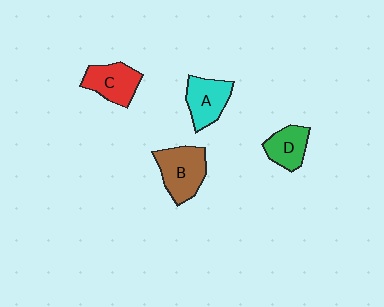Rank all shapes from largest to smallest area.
From largest to smallest: B (brown), A (cyan), C (red), D (green).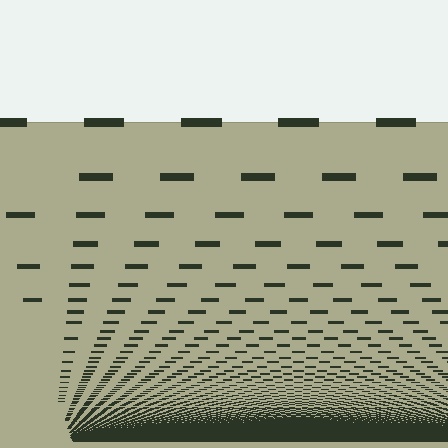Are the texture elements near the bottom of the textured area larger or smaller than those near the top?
Smaller. The gradient is inverted — elements near the bottom are smaller and denser.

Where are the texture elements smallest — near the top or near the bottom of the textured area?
Near the bottom.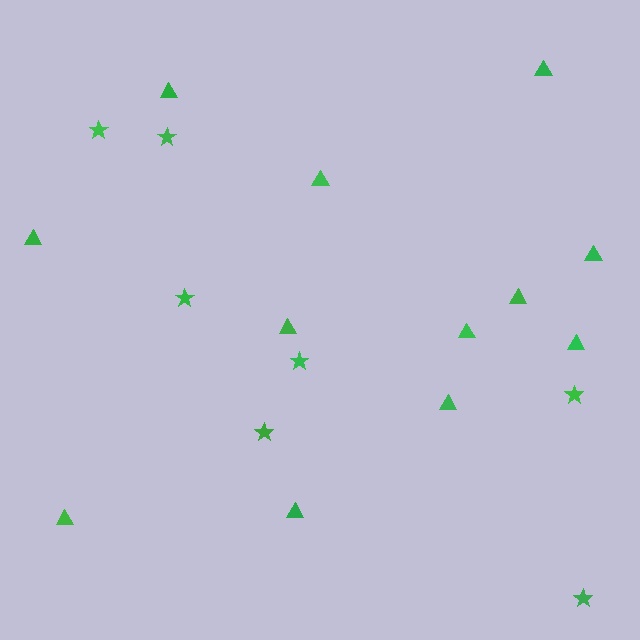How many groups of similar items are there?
There are 2 groups: one group of stars (7) and one group of triangles (12).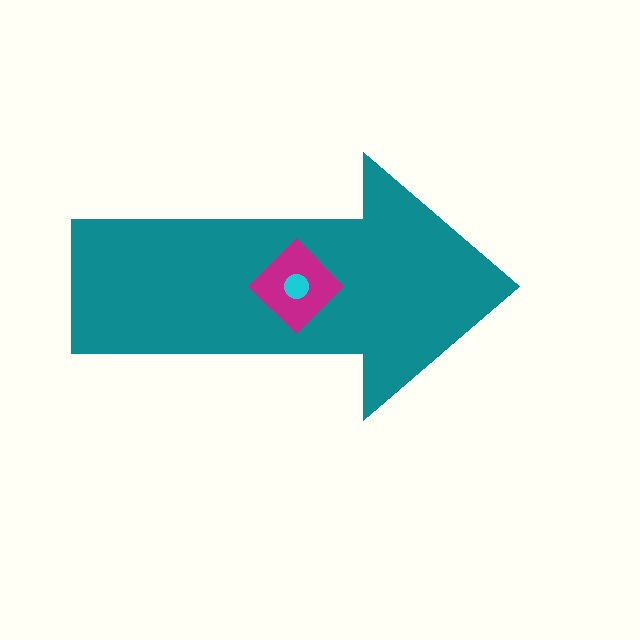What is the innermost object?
The cyan circle.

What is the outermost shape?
The teal arrow.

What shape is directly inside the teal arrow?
The magenta diamond.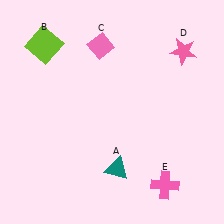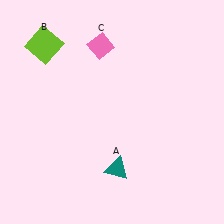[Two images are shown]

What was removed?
The pink star (D), the pink cross (E) were removed in Image 2.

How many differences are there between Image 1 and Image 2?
There are 2 differences between the two images.